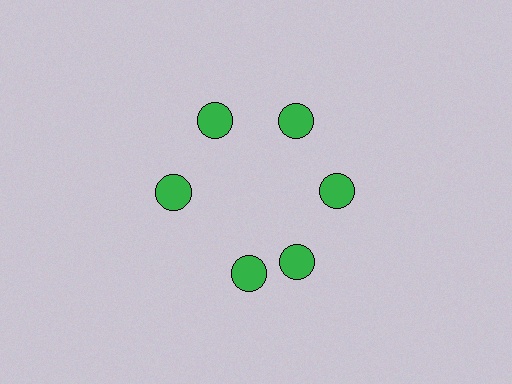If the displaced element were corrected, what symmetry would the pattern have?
It would have 6-fold rotational symmetry — the pattern would map onto itself every 60 degrees.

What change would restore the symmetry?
The symmetry would be restored by rotating it back into even spacing with its neighbors so that all 6 circles sit at equal angles and equal distance from the center.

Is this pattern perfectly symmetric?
No. The 6 green circles are arranged in a ring, but one element near the 7 o'clock position is rotated out of alignment along the ring, breaking the 6-fold rotational symmetry.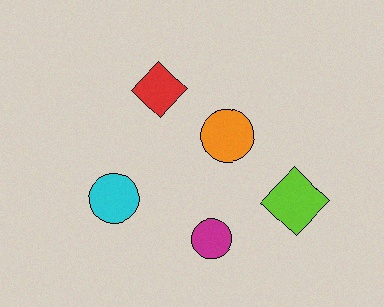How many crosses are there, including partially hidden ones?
There are no crosses.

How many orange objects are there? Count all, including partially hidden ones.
There is 1 orange object.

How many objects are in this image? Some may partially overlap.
There are 5 objects.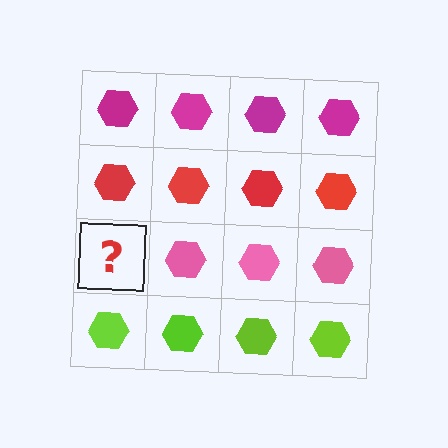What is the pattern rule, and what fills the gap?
The rule is that each row has a consistent color. The gap should be filled with a pink hexagon.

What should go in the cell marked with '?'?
The missing cell should contain a pink hexagon.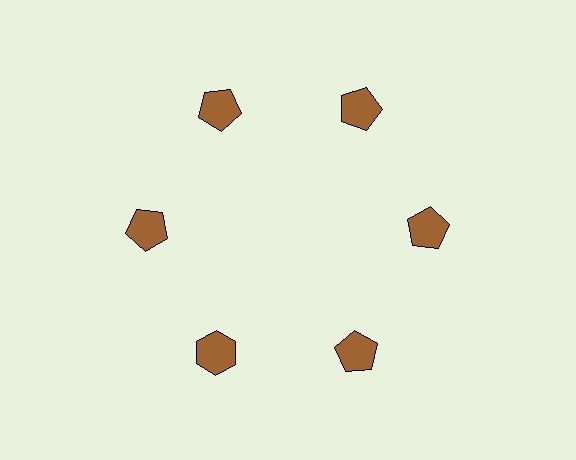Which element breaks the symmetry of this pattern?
The brown hexagon at roughly the 7 o'clock position breaks the symmetry. All other shapes are brown pentagons.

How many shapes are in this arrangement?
There are 6 shapes arranged in a ring pattern.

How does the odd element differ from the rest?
It has a different shape: hexagon instead of pentagon.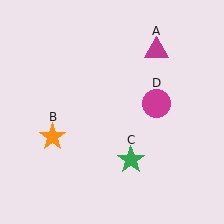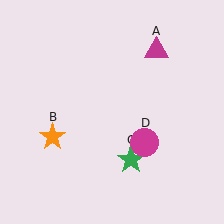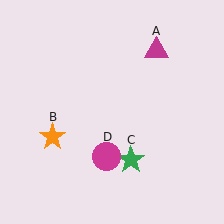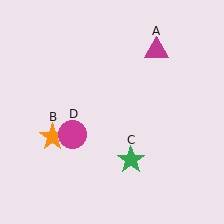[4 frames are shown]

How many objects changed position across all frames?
1 object changed position: magenta circle (object D).